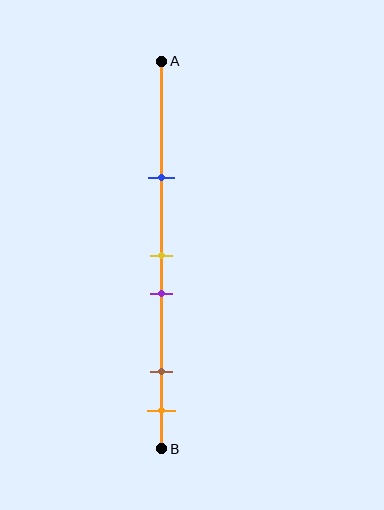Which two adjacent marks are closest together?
The yellow and purple marks are the closest adjacent pair.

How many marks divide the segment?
There are 5 marks dividing the segment.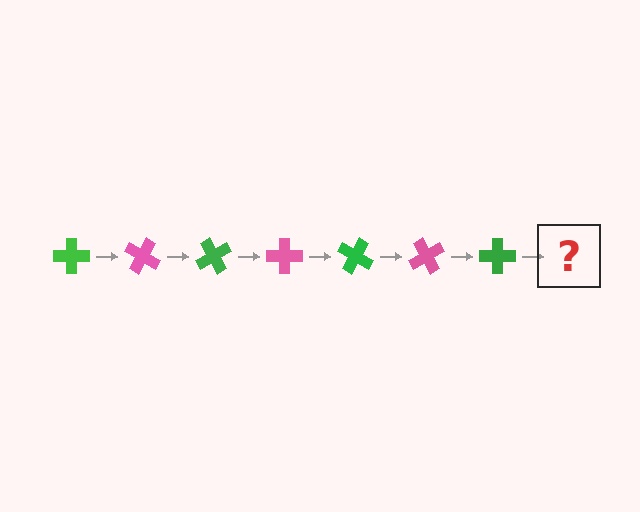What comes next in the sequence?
The next element should be a pink cross, rotated 210 degrees from the start.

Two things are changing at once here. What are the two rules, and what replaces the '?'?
The two rules are that it rotates 30 degrees each step and the color cycles through green and pink. The '?' should be a pink cross, rotated 210 degrees from the start.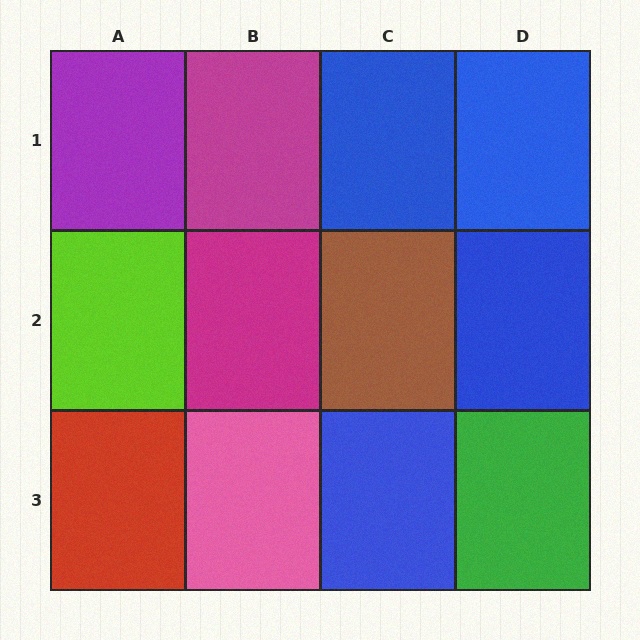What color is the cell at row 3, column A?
Red.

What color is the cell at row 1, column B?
Magenta.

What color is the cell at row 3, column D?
Green.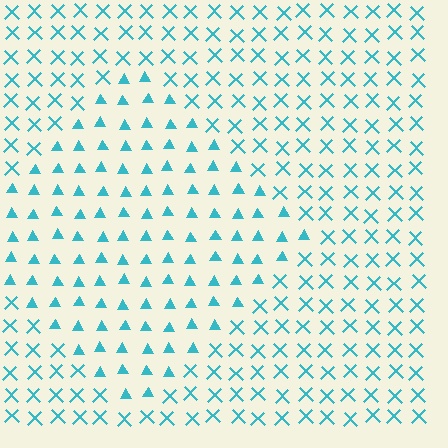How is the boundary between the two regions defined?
The boundary is defined by a change in element shape: triangles inside vs. X marks outside. All elements share the same color and spacing.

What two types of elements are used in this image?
The image uses triangles inside the diamond region and X marks outside it.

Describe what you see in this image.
The image is filled with small cyan elements arranged in a uniform grid. A diamond-shaped region contains triangles, while the surrounding area contains X marks. The boundary is defined purely by the change in element shape.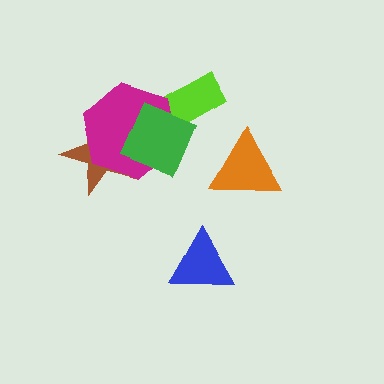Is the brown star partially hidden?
Yes, it is partially covered by another shape.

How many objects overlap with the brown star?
2 objects overlap with the brown star.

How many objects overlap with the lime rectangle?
0 objects overlap with the lime rectangle.